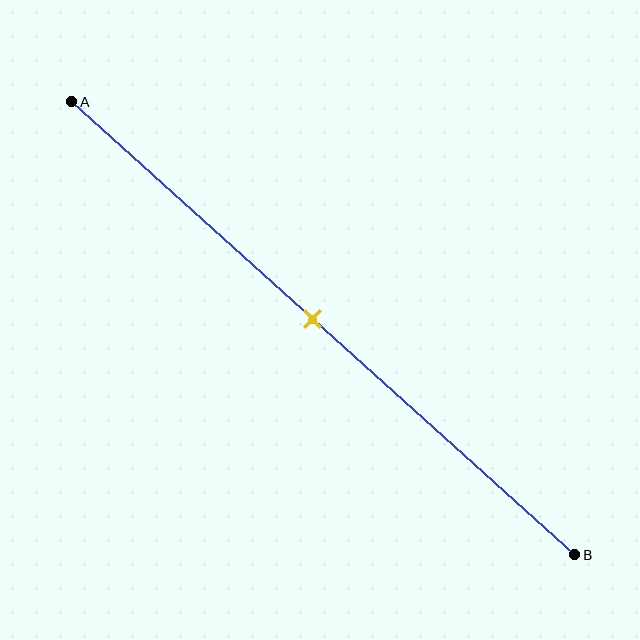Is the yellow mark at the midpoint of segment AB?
Yes, the mark is approximately at the midpoint.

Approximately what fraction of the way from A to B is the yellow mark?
The yellow mark is approximately 50% of the way from A to B.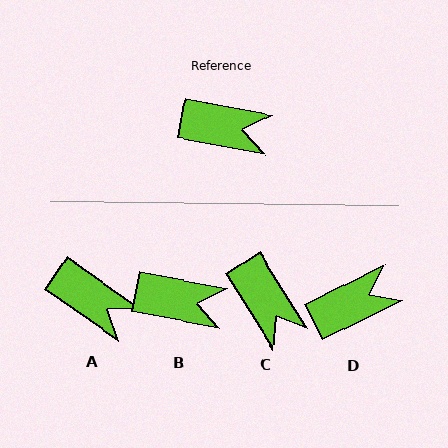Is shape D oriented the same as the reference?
No, it is off by about 38 degrees.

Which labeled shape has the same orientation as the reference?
B.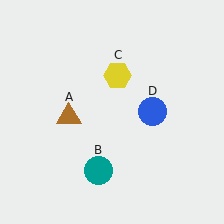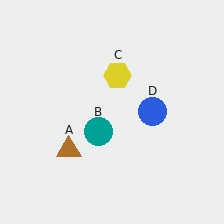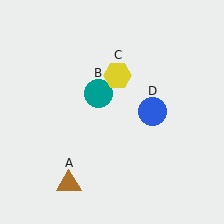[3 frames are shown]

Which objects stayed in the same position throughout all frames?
Yellow hexagon (object C) and blue circle (object D) remained stationary.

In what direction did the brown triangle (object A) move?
The brown triangle (object A) moved down.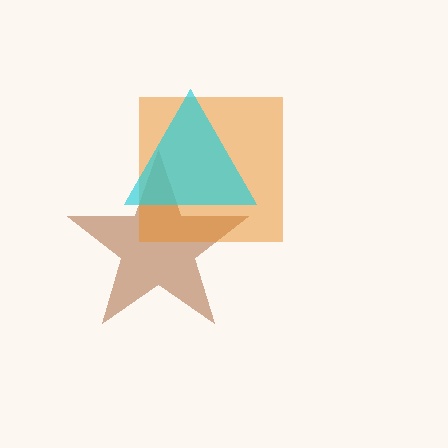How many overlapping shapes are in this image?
There are 3 overlapping shapes in the image.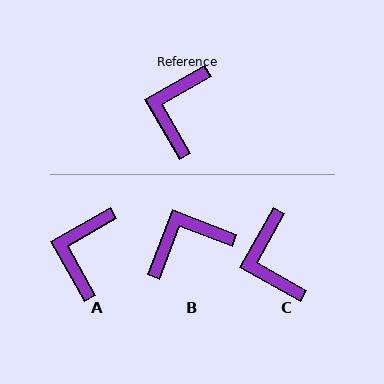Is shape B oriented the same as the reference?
No, it is off by about 51 degrees.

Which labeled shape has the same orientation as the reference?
A.